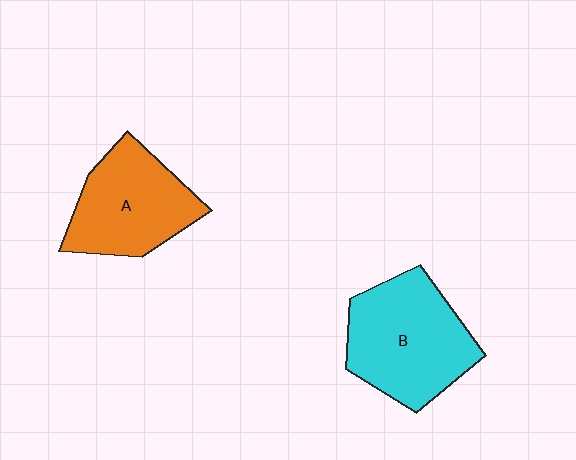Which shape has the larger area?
Shape B (cyan).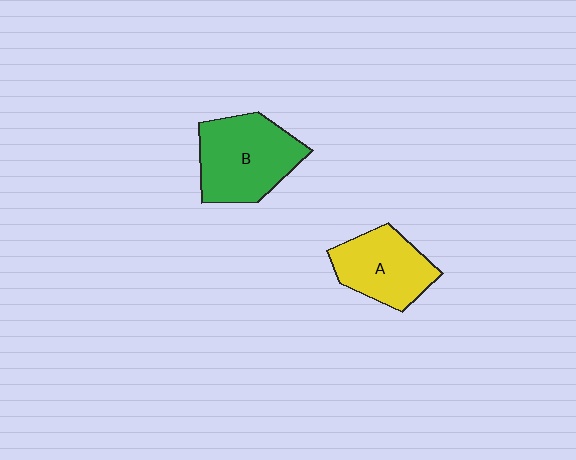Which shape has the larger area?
Shape B (green).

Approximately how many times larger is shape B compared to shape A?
Approximately 1.3 times.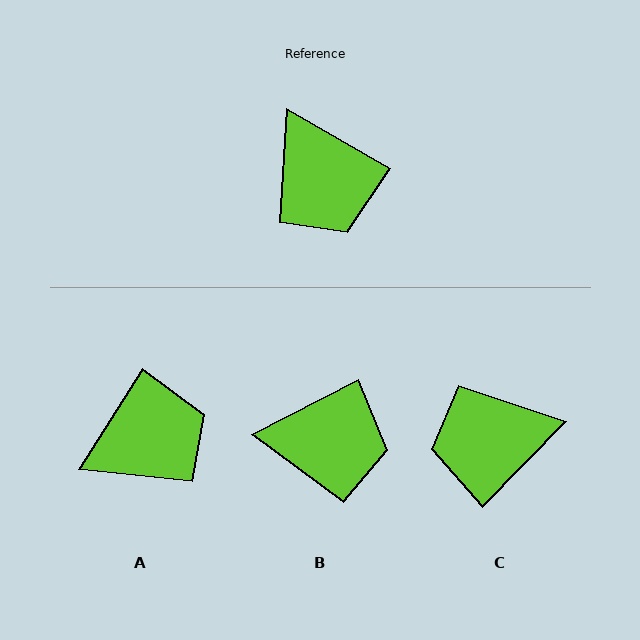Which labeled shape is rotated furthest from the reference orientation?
C, about 104 degrees away.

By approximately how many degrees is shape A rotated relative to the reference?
Approximately 88 degrees counter-clockwise.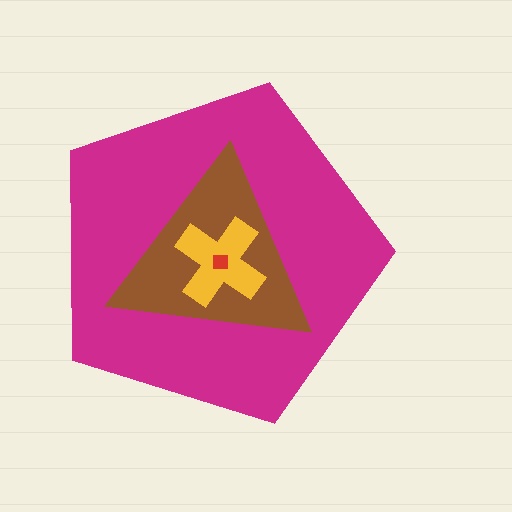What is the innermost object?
The red square.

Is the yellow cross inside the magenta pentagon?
Yes.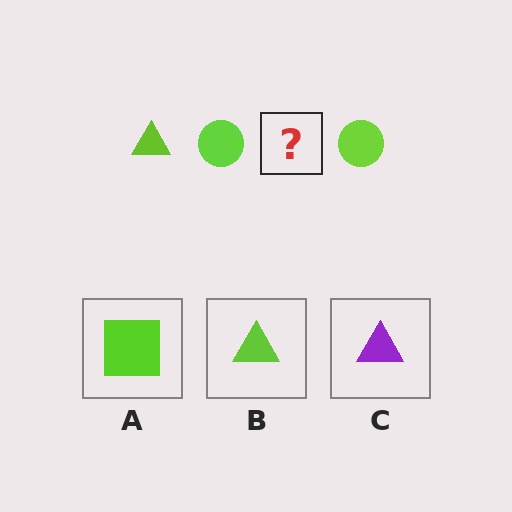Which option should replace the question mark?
Option B.